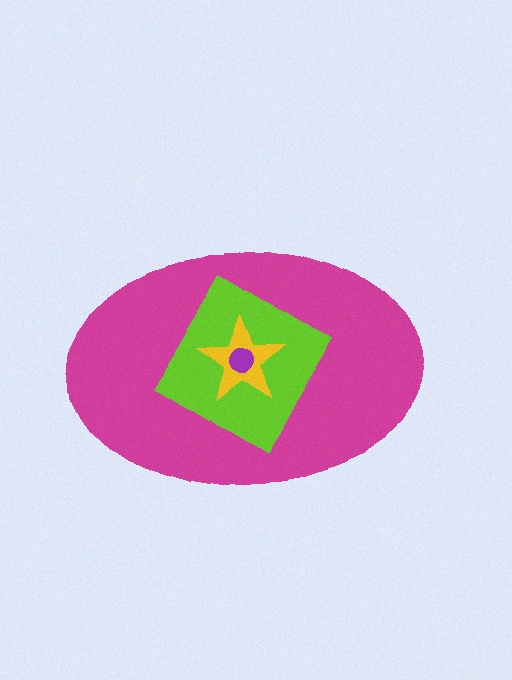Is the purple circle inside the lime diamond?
Yes.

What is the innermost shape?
The purple circle.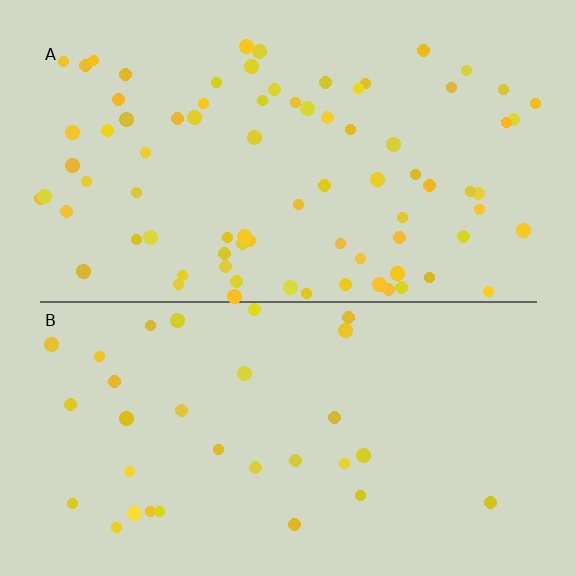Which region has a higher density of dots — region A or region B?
A (the top).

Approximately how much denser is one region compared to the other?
Approximately 2.5× — region A over region B.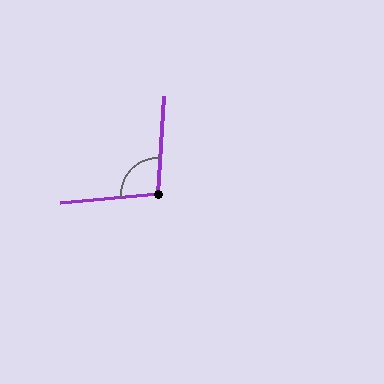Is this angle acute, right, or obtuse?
It is obtuse.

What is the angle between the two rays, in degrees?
Approximately 99 degrees.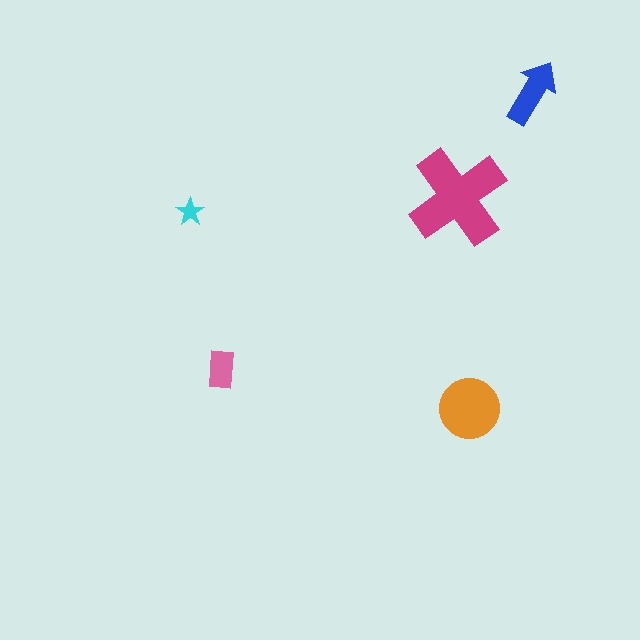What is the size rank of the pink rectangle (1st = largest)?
4th.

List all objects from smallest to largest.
The cyan star, the pink rectangle, the blue arrow, the orange circle, the magenta cross.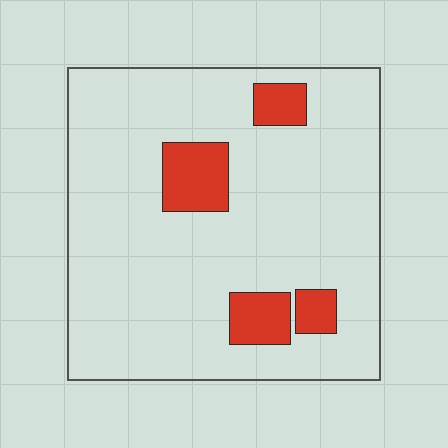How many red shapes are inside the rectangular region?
4.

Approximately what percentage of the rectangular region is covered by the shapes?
Approximately 10%.